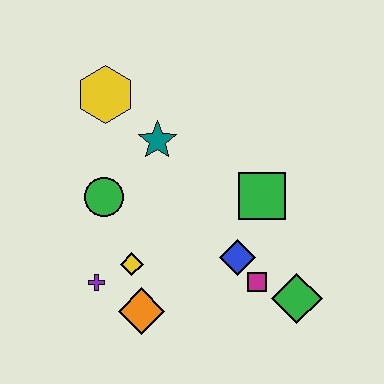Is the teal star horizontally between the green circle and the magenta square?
Yes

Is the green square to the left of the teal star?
No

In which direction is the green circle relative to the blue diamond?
The green circle is to the left of the blue diamond.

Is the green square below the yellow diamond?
No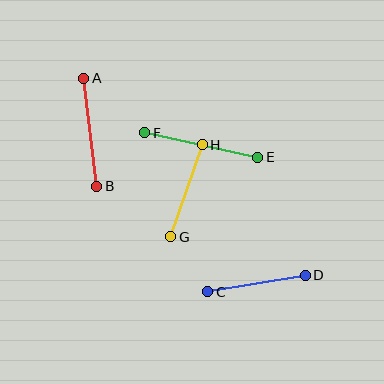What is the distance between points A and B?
The distance is approximately 109 pixels.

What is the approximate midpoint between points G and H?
The midpoint is at approximately (186, 191) pixels.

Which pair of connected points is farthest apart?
Points E and F are farthest apart.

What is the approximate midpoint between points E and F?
The midpoint is at approximately (201, 145) pixels.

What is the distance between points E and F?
The distance is approximately 115 pixels.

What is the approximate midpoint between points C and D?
The midpoint is at approximately (257, 283) pixels.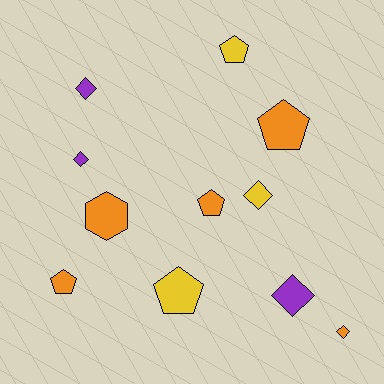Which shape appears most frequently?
Diamond, with 5 objects.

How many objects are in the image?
There are 11 objects.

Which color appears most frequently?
Orange, with 5 objects.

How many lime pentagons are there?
There are no lime pentagons.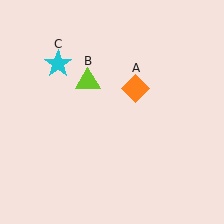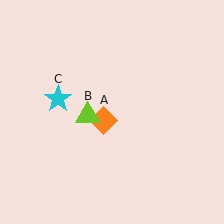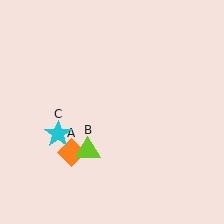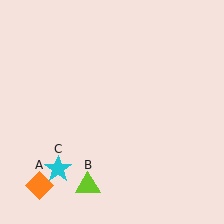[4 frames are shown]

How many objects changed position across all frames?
3 objects changed position: orange diamond (object A), lime triangle (object B), cyan star (object C).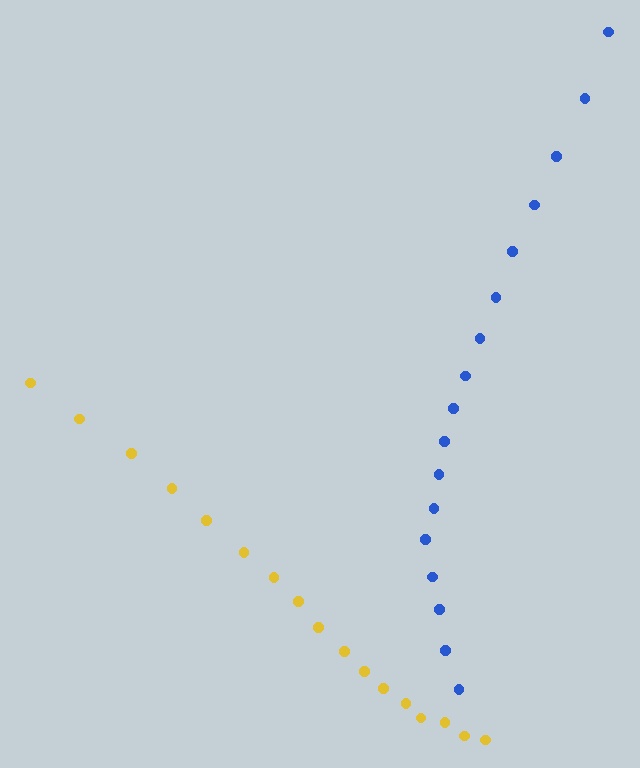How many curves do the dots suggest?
There are 2 distinct paths.